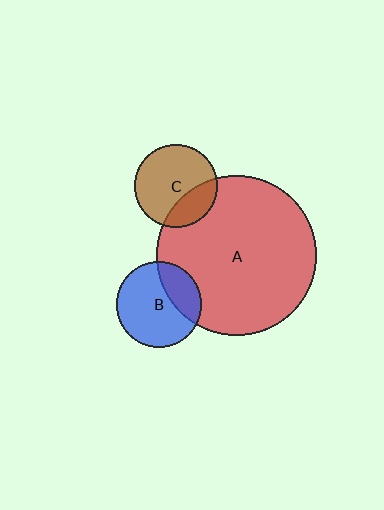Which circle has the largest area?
Circle A (red).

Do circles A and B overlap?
Yes.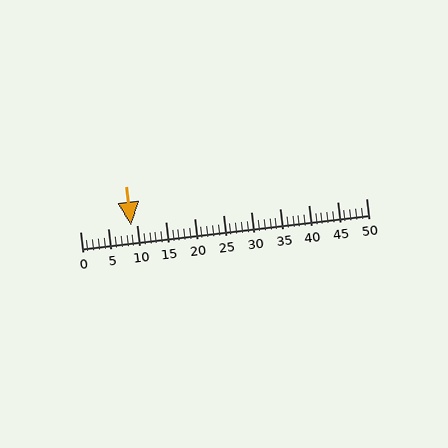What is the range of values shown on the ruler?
The ruler shows values from 0 to 50.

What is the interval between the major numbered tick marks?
The major tick marks are spaced 5 units apart.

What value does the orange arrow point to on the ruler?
The orange arrow points to approximately 9.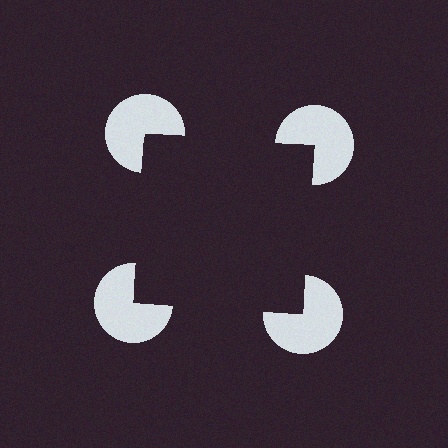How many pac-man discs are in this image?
There are 4 — one at each vertex of the illusory square.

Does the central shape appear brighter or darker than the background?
It typically appears slightly darker than the background, even though no actual brightness change is drawn.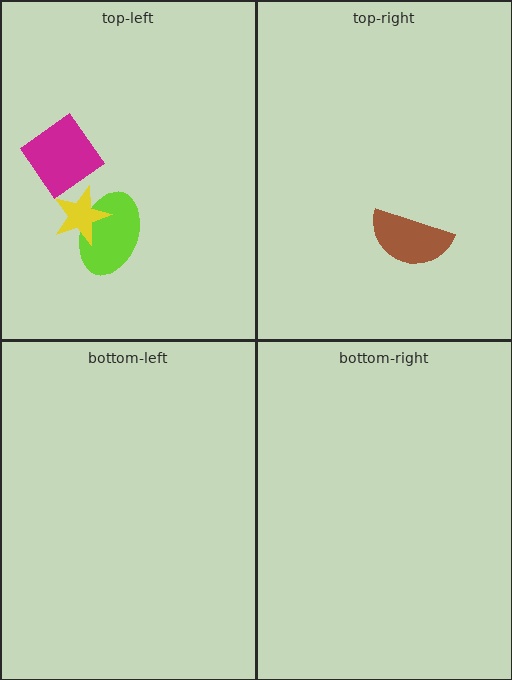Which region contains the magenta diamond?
The top-left region.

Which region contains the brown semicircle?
The top-right region.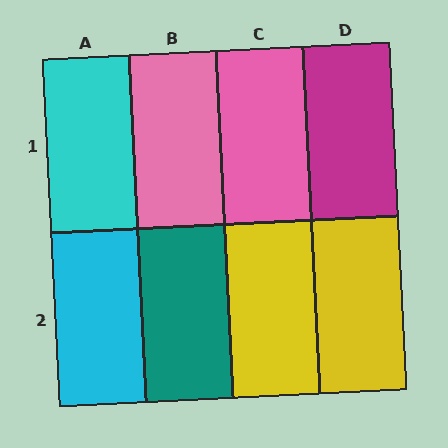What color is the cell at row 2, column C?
Yellow.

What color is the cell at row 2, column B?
Teal.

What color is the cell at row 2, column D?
Yellow.